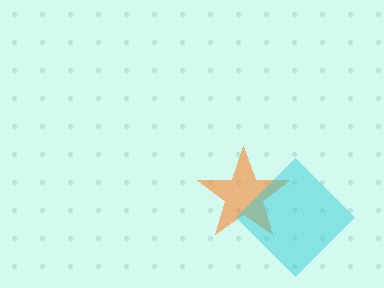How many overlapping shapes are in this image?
There are 2 overlapping shapes in the image.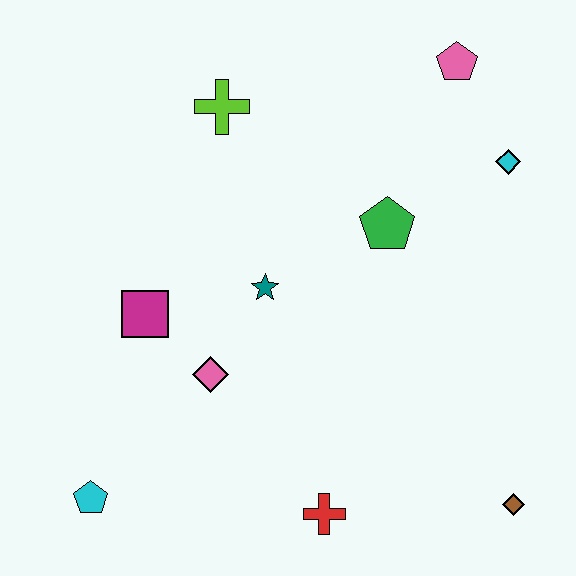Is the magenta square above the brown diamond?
Yes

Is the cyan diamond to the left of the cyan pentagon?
No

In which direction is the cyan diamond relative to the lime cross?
The cyan diamond is to the right of the lime cross.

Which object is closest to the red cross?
The pink diamond is closest to the red cross.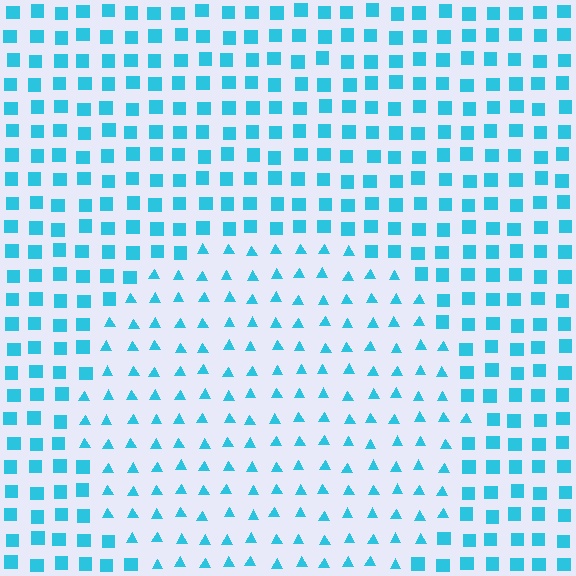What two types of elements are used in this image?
The image uses triangles inside the circle region and squares outside it.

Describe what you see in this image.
The image is filled with small cyan elements arranged in a uniform grid. A circle-shaped region contains triangles, while the surrounding area contains squares. The boundary is defined purely by the change in element shape.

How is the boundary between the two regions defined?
The boundary is defined by a change in element shape: triangles inside vs. squares outside. All elements share the same color and spacing.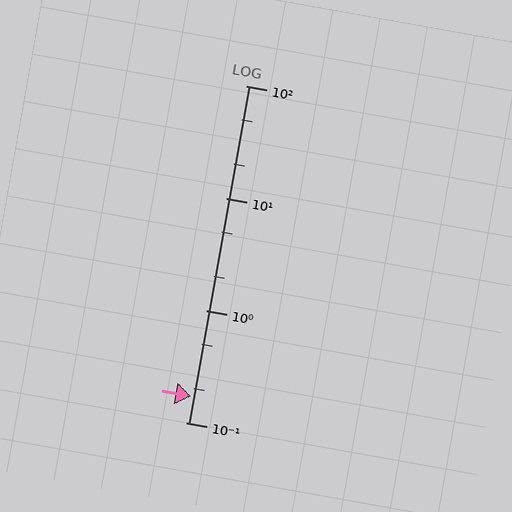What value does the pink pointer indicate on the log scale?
The pointer indicates approximately 0.17.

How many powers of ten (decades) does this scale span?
The scale spans 3 decades, from 0.1 to 100.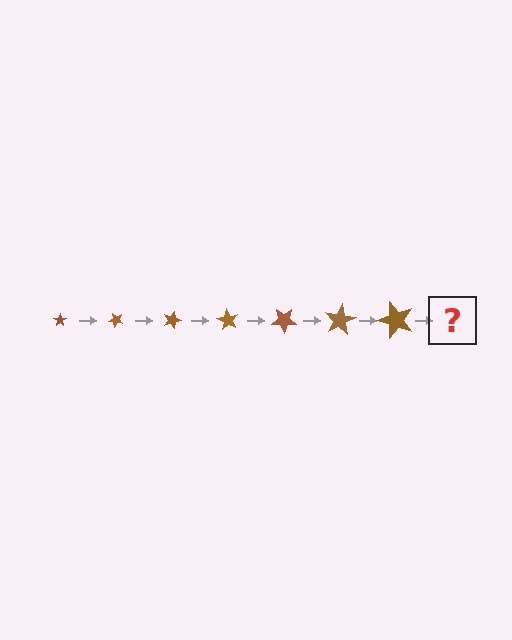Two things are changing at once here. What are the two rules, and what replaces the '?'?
The two rules are that the star grows larger each step and it rotates 45 degrees each step. The '?' should be a star, larger than the previous one and rotated 315 degrees from the start.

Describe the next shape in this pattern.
It should be a star, larger than the previous one and rotated 315 degrees from the start.